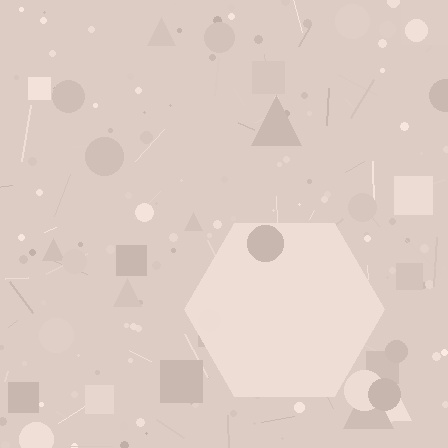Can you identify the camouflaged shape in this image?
The camouflaged shape is a hexagon.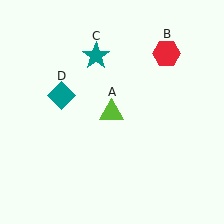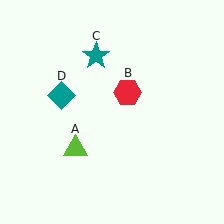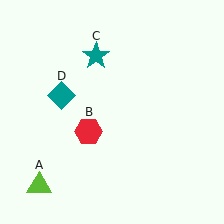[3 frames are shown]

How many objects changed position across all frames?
2 objects changed position: lime triangle (object A), red hexagon (object B).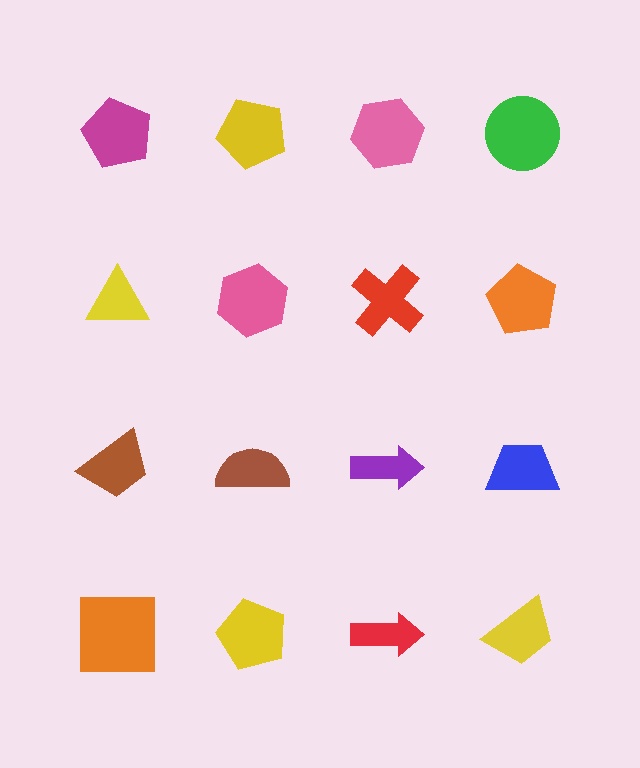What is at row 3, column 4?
A blue trapezoid.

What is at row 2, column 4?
An orange pentagon.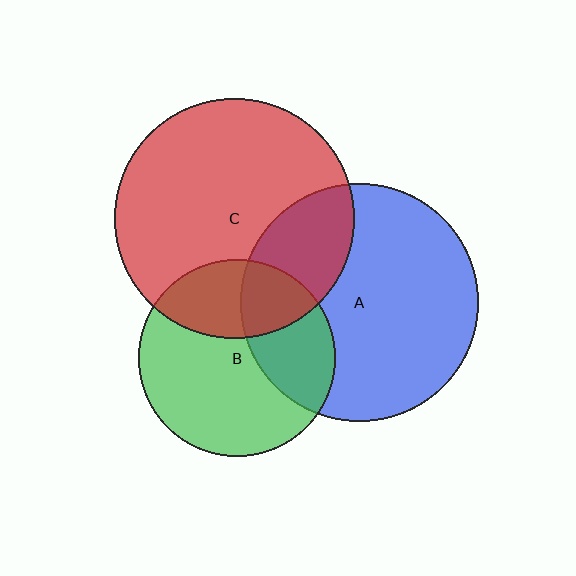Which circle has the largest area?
Circle C (red).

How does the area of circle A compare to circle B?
Approximately 1.5 times.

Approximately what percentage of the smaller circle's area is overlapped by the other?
Approximately 30%.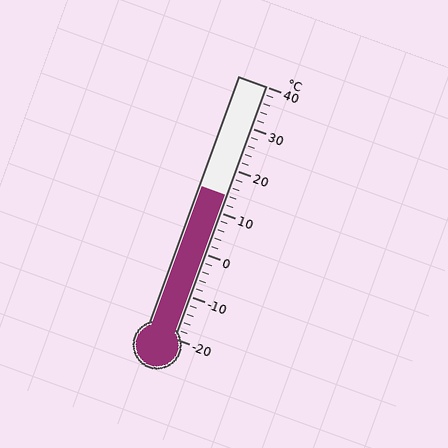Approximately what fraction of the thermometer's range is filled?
The thermometer is filled to approximately 55% of its range.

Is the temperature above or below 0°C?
The temperature is above 0°C.